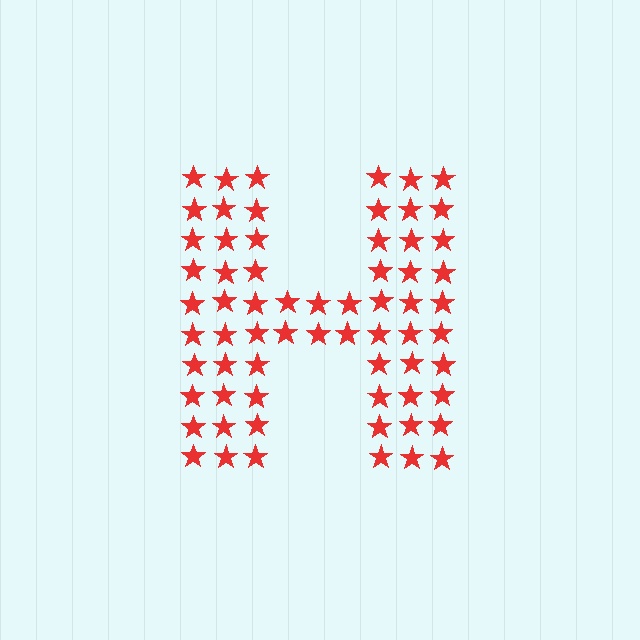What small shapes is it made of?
It is made of small stars.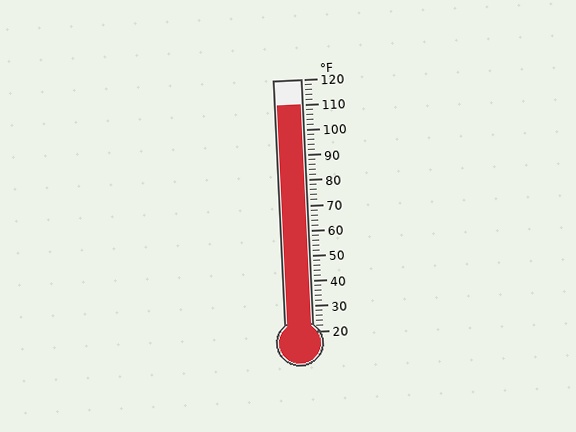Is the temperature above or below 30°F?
The temperature is above 30°F.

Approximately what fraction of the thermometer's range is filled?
The thermometer is filled to approximately 90% of its range.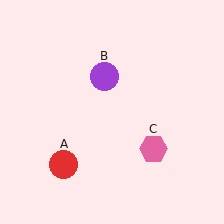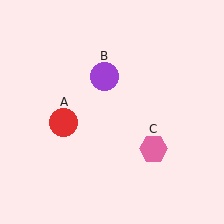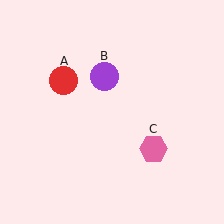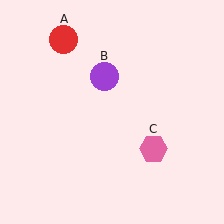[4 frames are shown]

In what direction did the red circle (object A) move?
The red circle (object A) moved up.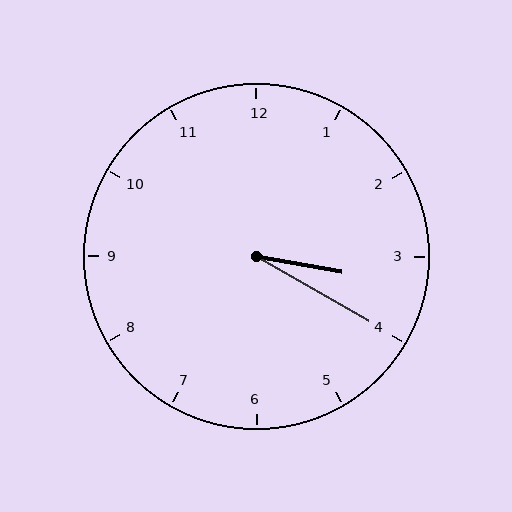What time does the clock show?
3:20.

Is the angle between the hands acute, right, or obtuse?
It is acute.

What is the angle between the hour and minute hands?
Approximately 20 degrees.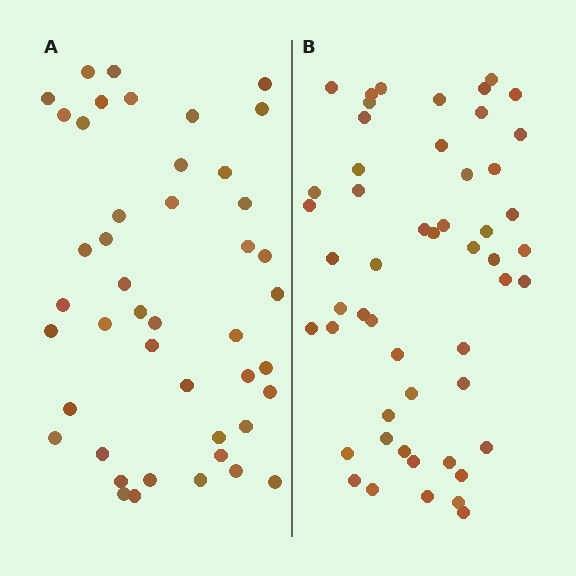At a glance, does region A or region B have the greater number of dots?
Region B (the right region) has more dots.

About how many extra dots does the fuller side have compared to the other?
Region B has roughly 8 or so more dots than region A.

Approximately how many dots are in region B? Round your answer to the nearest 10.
About 50 dots. (The exact count is 52, which rounds to 50.)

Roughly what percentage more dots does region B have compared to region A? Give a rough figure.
About 15% more.